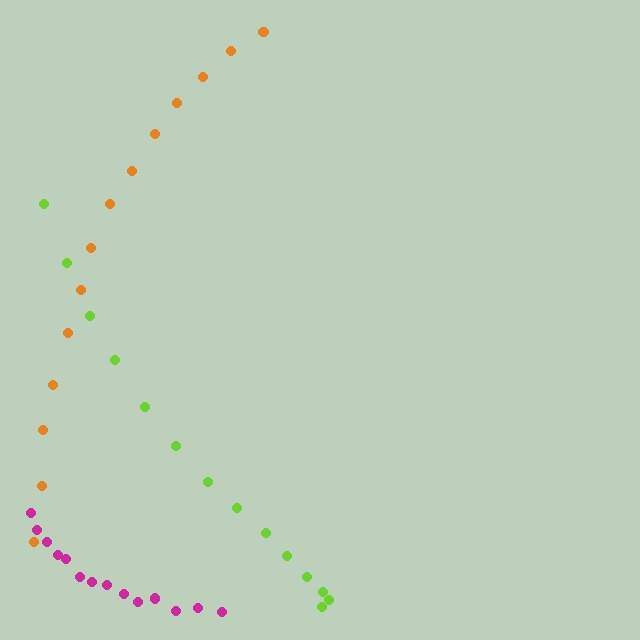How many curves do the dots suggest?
There are 3 distinct paths.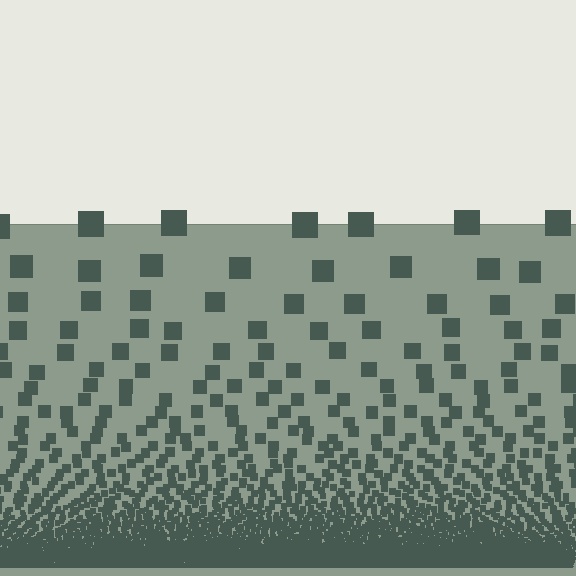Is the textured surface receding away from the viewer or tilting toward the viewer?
The surface appears to tilt toward the viewer. Texture elements get larger and sparser toward the top.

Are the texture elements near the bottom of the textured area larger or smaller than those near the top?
Smaller. The gradient is inverted — elements near the bottom are smaller and denser.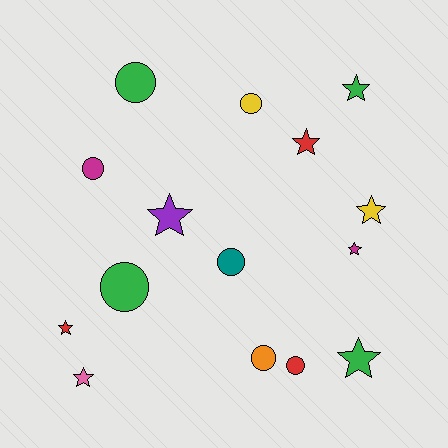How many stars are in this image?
There are 8 stars.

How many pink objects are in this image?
There is 1 pink object.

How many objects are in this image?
There are 15 objects.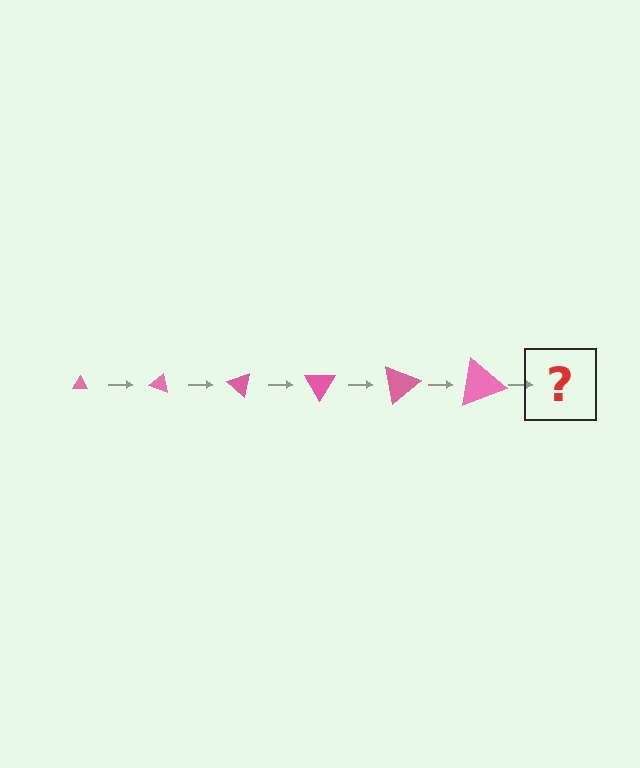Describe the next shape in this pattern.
It should be a triangle, larger than the previous one and rotated 120 degrees from the start.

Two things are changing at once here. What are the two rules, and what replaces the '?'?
The two rules are that the triangle grows larger each step and it rotates 20 degrees each step. The '?' should be a triangle, larger than the previous one and rotated 120 degrees from the start.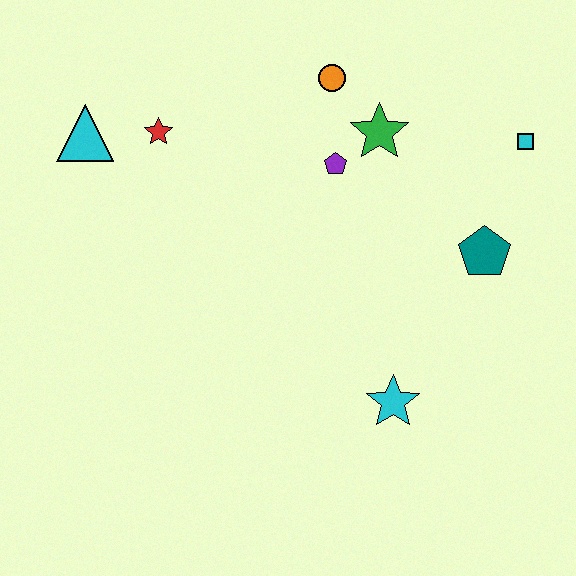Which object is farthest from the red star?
The cyan square is farthest from the red star.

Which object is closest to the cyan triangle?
The red star is closest to the cyan triangle.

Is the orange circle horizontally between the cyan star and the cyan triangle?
Yes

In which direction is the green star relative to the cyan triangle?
The green star is to the right of the cyan triangle.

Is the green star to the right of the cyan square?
No